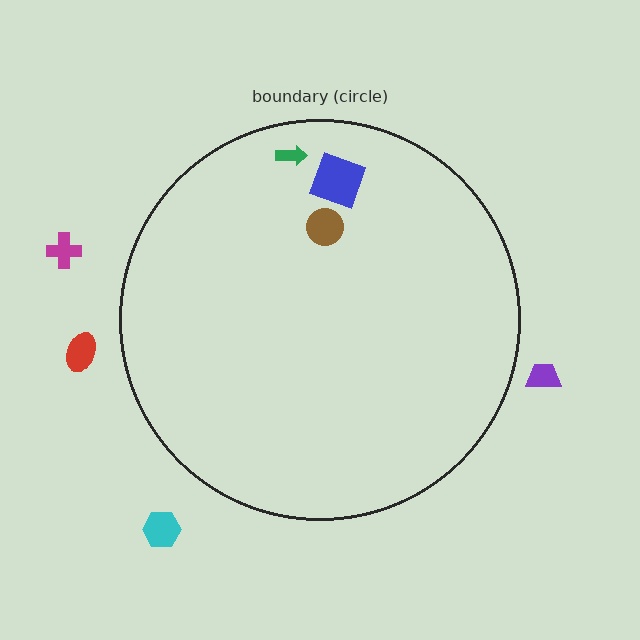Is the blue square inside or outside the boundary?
Inside.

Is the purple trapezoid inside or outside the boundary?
Outside.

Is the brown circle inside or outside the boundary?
Inside.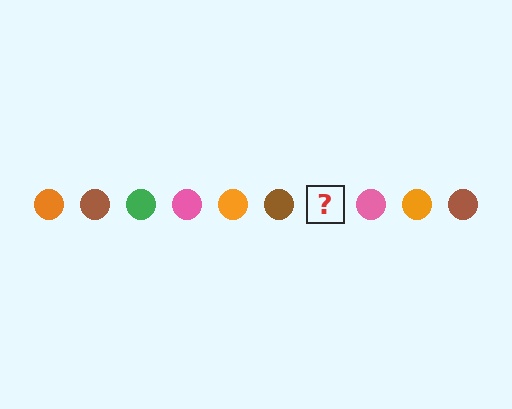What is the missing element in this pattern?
The missing element is a green circle.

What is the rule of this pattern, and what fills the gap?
The rule is that the pattern cycles through orange, brown, green, pink circles. The gap should be filled with a green circle.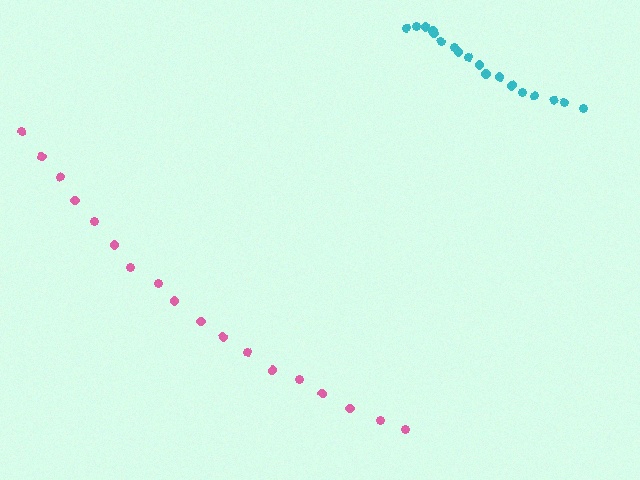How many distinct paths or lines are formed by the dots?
There are 2 distinct paths.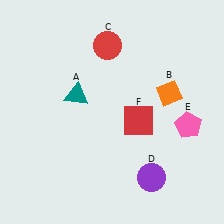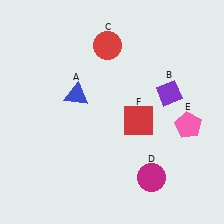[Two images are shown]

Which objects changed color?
A changed from teal to blue. B changed from orange to purple. D changed from purple to magenta.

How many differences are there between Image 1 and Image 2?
There are 3 differences between the two images.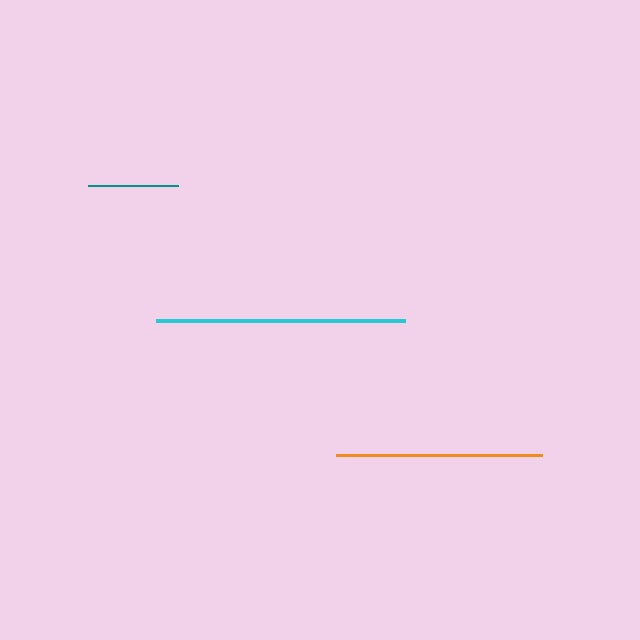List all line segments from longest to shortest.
From longest to shortest: cyan, orange, teal.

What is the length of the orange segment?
The orange segment is approximately 206 pixels long.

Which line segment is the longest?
The cyan line is the longest at approximately 249 pixels.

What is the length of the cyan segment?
The cyan segment is approximately 249 pixels long.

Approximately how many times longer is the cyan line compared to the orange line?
The cyan line is approximately 1.2 times the length of the orange line.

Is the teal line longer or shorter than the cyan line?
The cyan line is longer than the teal line.